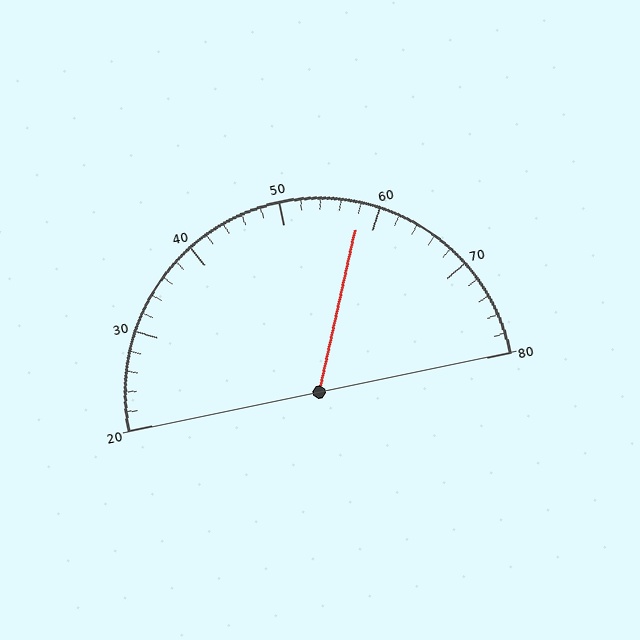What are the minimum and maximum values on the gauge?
The gauge ranges from 20 to 80.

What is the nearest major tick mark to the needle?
The nearest major tick mark is 60.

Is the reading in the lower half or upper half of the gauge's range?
The reading is in the upper half of the range (20 to 80).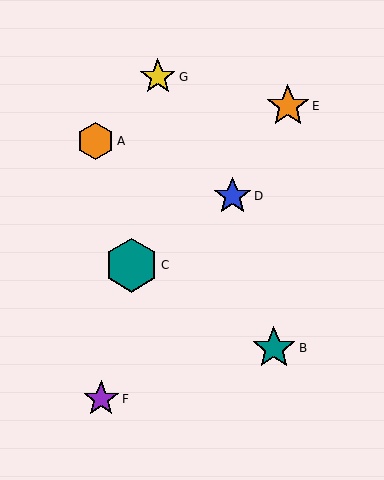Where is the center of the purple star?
The center of the purple star is at (101, 399).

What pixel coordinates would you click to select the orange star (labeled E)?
Click at (288, 106) to select the orange star E.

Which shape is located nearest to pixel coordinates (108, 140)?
The orange hexagon (labeled A) at (96, 141) is nearest to that location.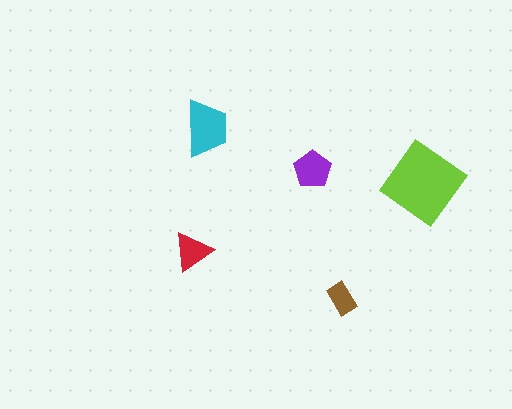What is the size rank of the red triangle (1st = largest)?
4th.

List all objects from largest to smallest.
The lime diamond, the cyan trapezoid, the purple pentagon, the red triangle, the brown rectangle.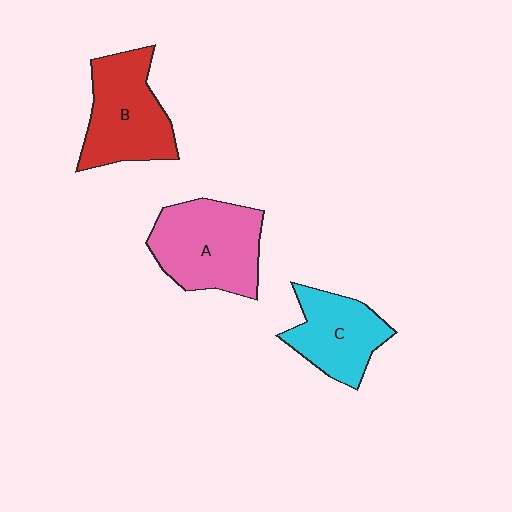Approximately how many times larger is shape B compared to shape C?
Approximately 1.2 times.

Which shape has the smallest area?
Shape C (cyan).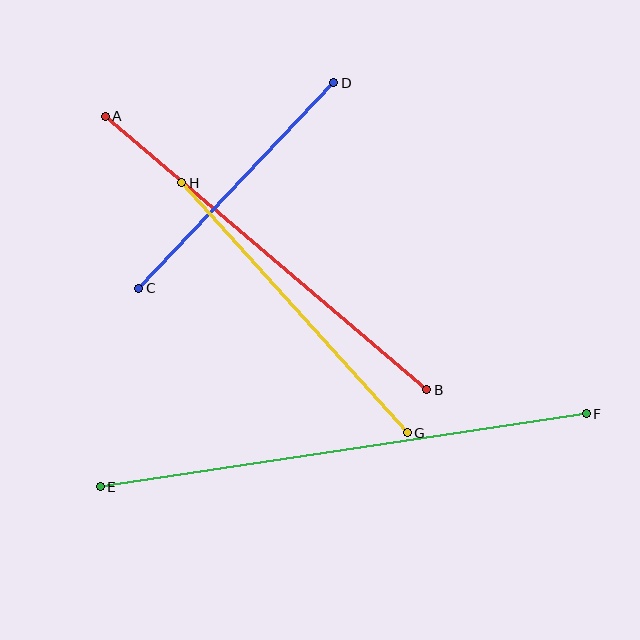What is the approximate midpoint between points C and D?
The midpoint is at approximately (236, 185) pixels.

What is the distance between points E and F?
The distance is approximately 491 pixels.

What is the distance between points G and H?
The distance is approximately 336 pixels.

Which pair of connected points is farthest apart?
Points E and F are farthest apart.